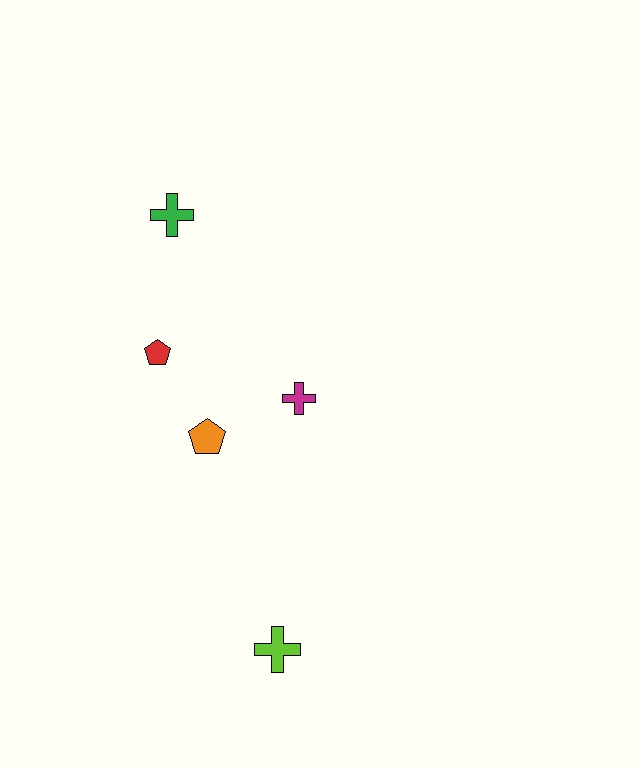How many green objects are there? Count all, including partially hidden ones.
There is 1 green object.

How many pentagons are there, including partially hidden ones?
There are 2 pentagons.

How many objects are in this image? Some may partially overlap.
There are 5 objects.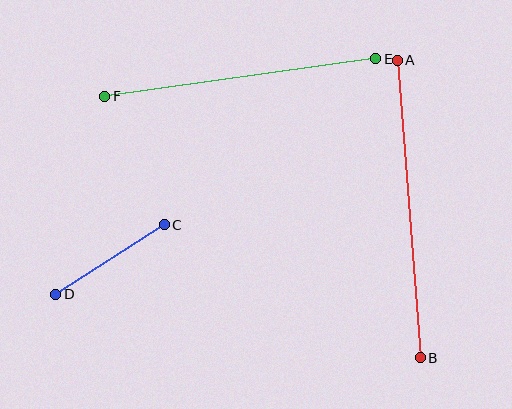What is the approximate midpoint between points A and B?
The midpoint is at approximately (409, 209) pixels.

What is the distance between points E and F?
The distance is approximately 274 pixels.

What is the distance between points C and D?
The distance is approximately 129 pixels.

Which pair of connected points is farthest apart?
Points A and B are farthest apart.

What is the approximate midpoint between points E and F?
The midpoint is at approximately (240, 78) pixels.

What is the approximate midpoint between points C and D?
The midpoint is at approximately (110, 259) pixels.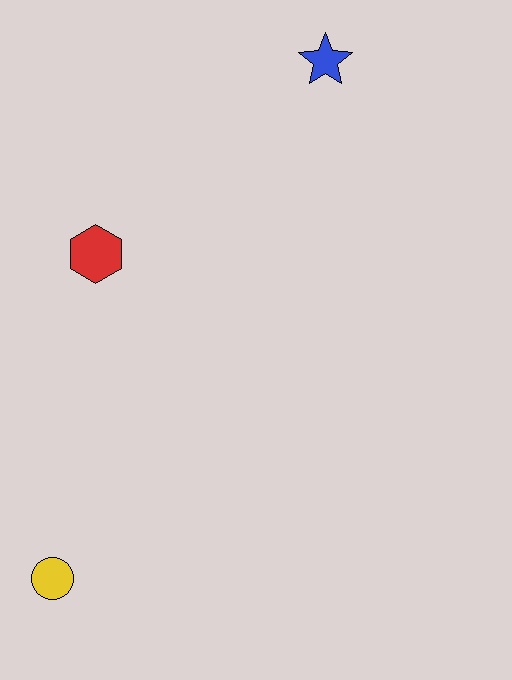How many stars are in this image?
There is 1 star.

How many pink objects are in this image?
There are no pink objects.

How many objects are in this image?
There are 3 objects.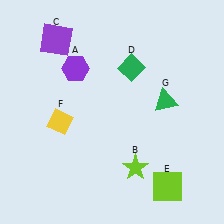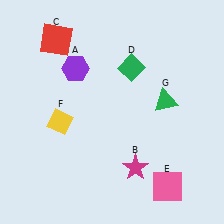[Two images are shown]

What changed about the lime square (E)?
In Image 1, E is lime. In Image 2, it changed to pink.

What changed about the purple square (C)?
In Image 1, C is purple. In Image 2, it changed to red.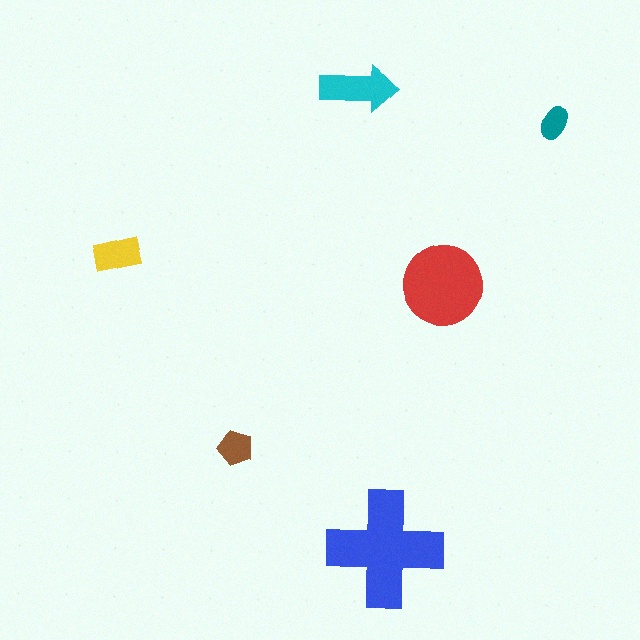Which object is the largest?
The blue cross.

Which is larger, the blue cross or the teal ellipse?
The blue cross.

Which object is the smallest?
The teal ellipse.